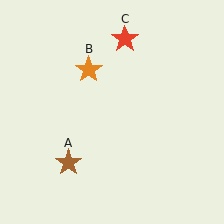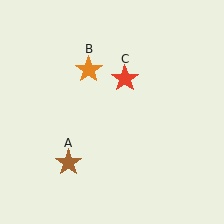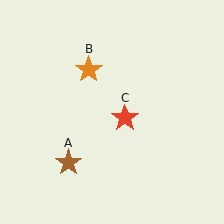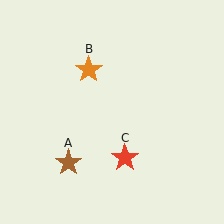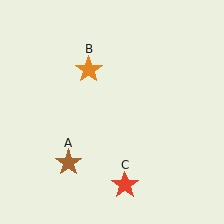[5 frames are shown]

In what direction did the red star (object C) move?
The red star (object C) moved down.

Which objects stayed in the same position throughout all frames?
Brown star (object A) and orange star (object B) remained stationary.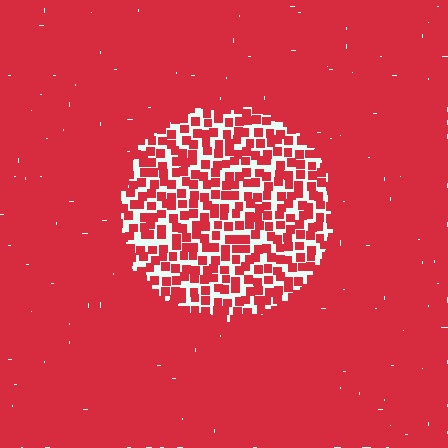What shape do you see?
I see a circle.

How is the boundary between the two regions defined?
The boundary is defined by a change in element density (approximately 2.8x ratio). All elements are the same color, size, and shape.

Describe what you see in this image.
The image contains small red elements arranged at two different densities. A circle-shaped region is visible where the elements are less densely packed than the surrounding area.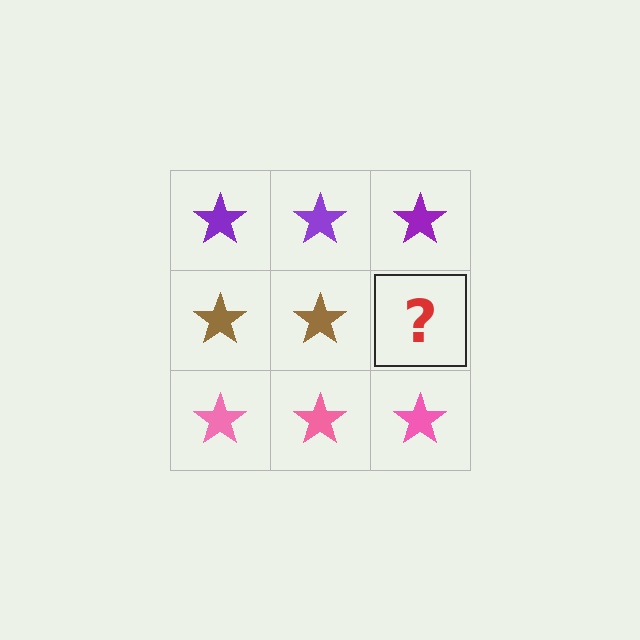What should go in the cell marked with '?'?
The missing cell should contain a brown star.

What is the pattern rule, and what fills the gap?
The rule is that each row has a consistent color. The gap should be filled with a brown star.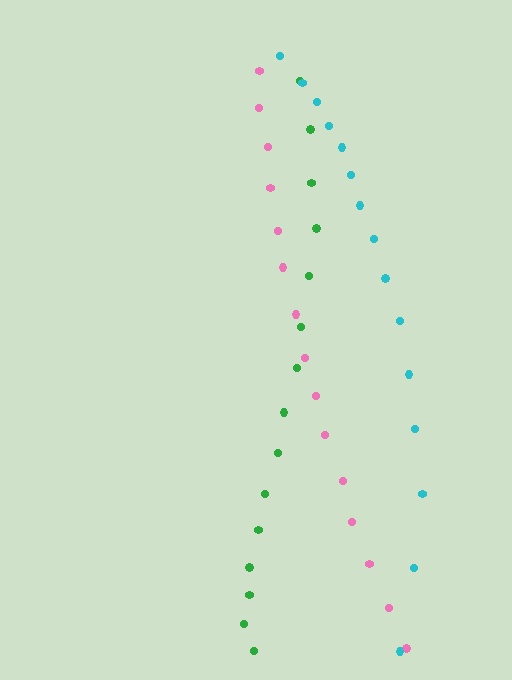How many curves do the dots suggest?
There are 3 distinct paths.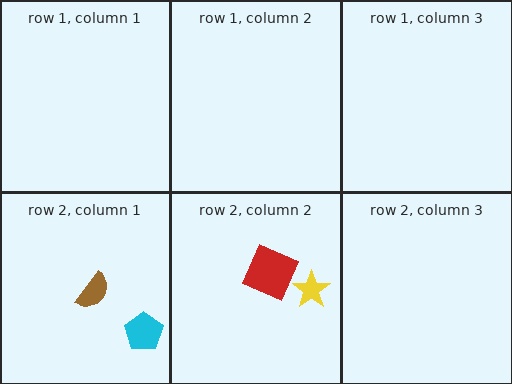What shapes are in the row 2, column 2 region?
The yellow star, the red diamond.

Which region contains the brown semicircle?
The row 2, column 1 region.